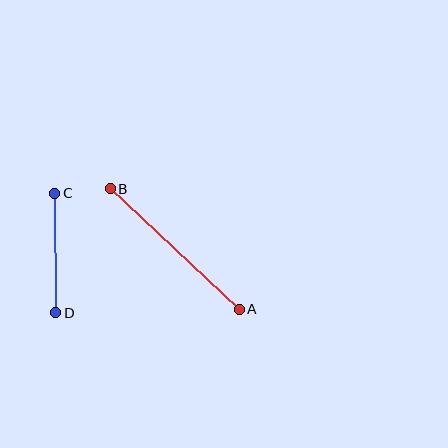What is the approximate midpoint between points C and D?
The midpoint is at approximately (55, 253) pixels.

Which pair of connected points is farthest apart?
Points A and B are farthest apart.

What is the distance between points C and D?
The distance is approximately 119 pixels.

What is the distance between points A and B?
The distance is approximately 177 pixels.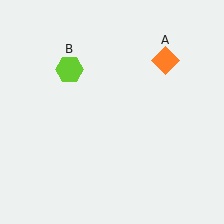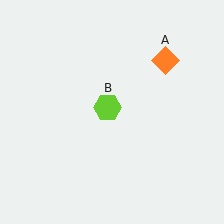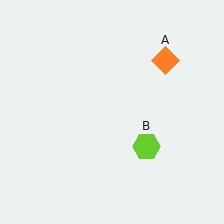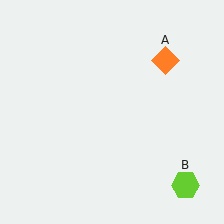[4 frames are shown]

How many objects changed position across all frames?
1 object changed position: lime hexagon (object B).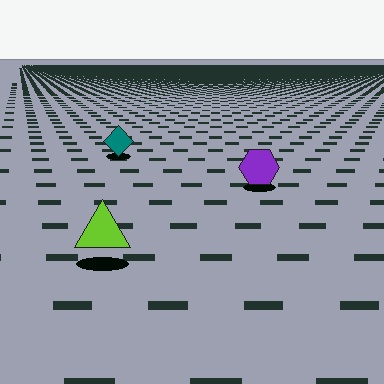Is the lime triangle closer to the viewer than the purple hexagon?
Yes. The lime triangle is closer — you can tell from the texture gradient: the ground texture is coarser near it.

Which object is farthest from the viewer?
The teal diamond is farthest from the viewer. It appears smaller and the ground texture around it is denser.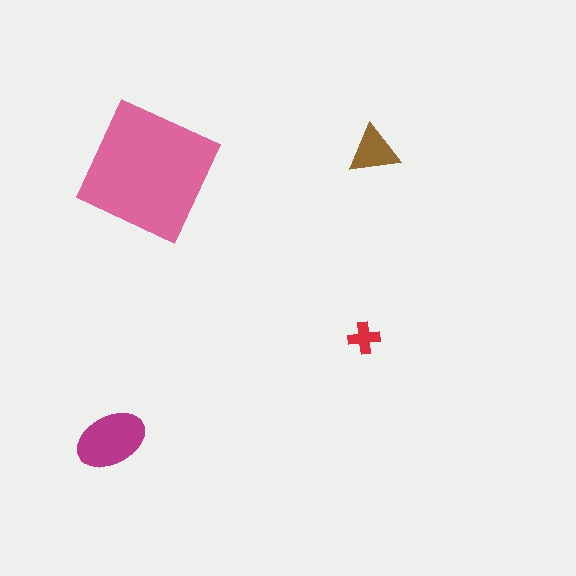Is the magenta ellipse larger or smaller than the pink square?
Smaller.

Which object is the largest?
The pink square.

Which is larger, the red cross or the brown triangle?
The brown triangle.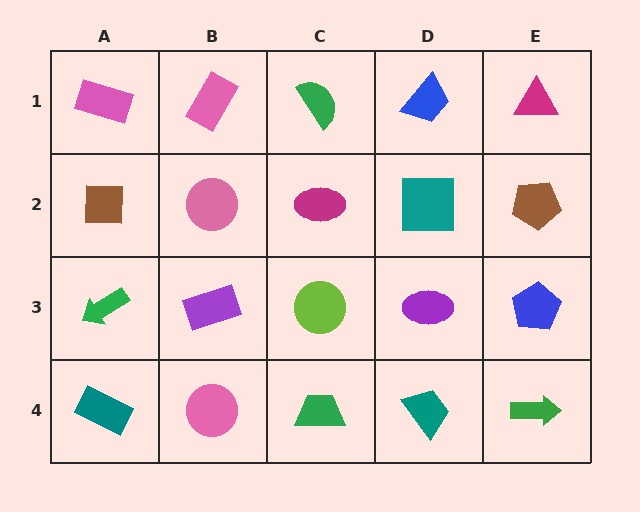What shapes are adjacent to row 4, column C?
A lime circle (row 3, column C), a pink circle (row 4, column B), a teal trapezoid (row 4, column D).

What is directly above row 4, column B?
A purple rectangle.